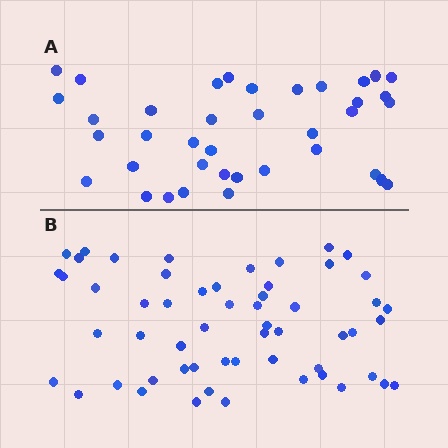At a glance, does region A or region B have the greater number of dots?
Region B (the bottom region) has more dots.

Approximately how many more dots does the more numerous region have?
Region B has approximately 20 more dots than region A.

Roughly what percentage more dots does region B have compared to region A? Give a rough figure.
About 45% more.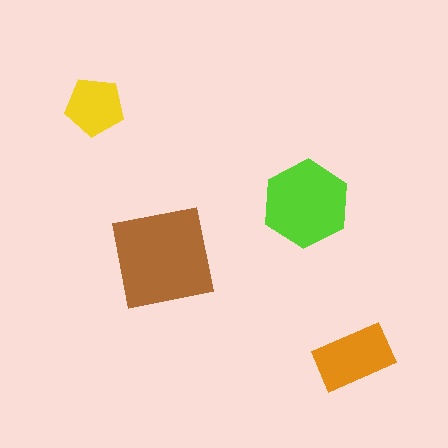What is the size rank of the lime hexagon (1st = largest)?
2nd.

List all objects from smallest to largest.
The yellow pentagon, the orange rectangle, the lime hexagon, the brown square.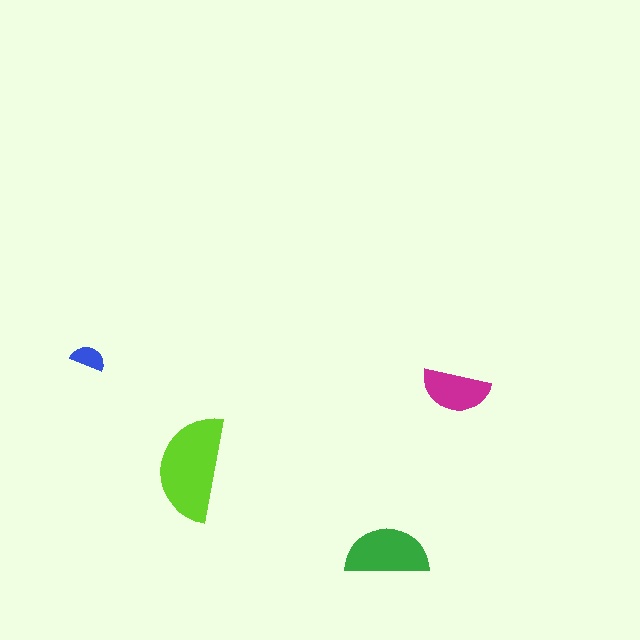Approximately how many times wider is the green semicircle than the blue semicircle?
About 2.5 times wider.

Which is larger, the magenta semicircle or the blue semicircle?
The magenta one.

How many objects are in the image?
There are 4 objects in the image.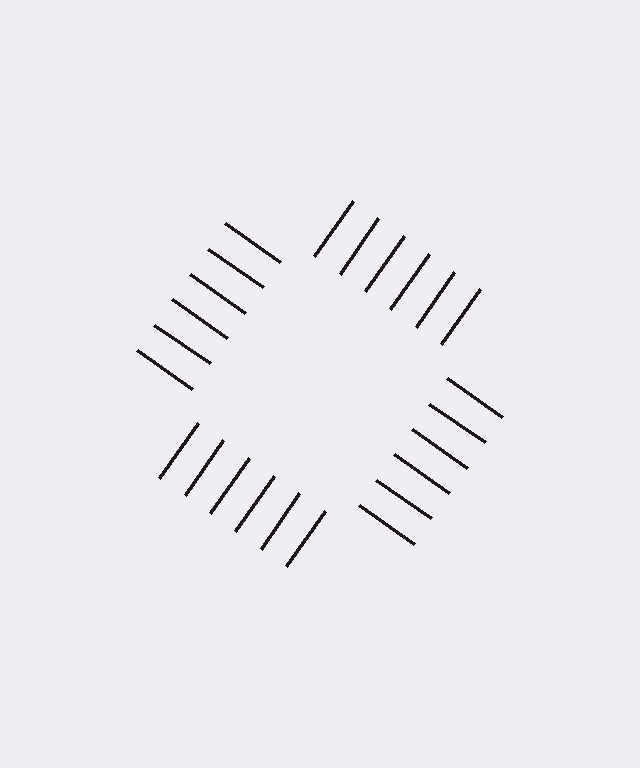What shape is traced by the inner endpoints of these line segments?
An illusory square — the line segments terminate on its edges but no continuous stroke is drawn.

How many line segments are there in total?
24 — 6 along each of the 4 edges.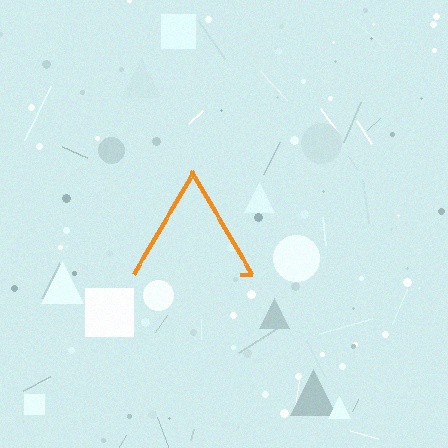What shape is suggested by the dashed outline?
The dashed outline suggests a triangle.